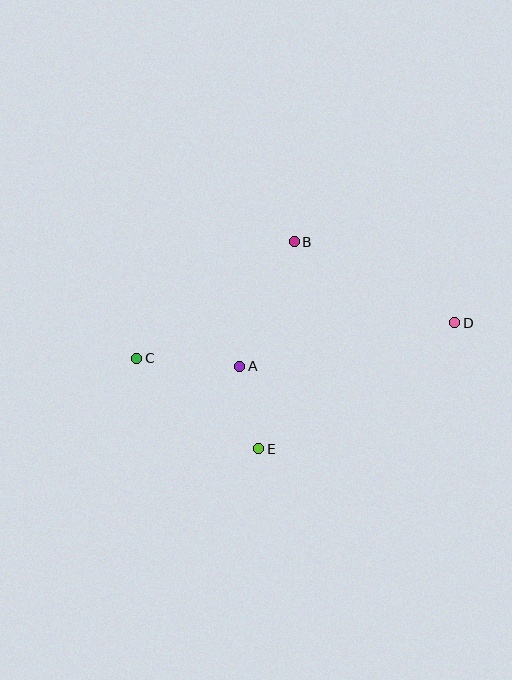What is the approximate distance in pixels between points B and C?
The distance between B and C is approximately 196 pixels.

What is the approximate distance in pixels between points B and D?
The distance between B and D is approximately 180 pixels.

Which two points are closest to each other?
Points A and E are closest to each other.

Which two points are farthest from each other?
Points C and D are farthest from each other.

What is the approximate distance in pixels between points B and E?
The distance between B and E is approximately 210 pixels.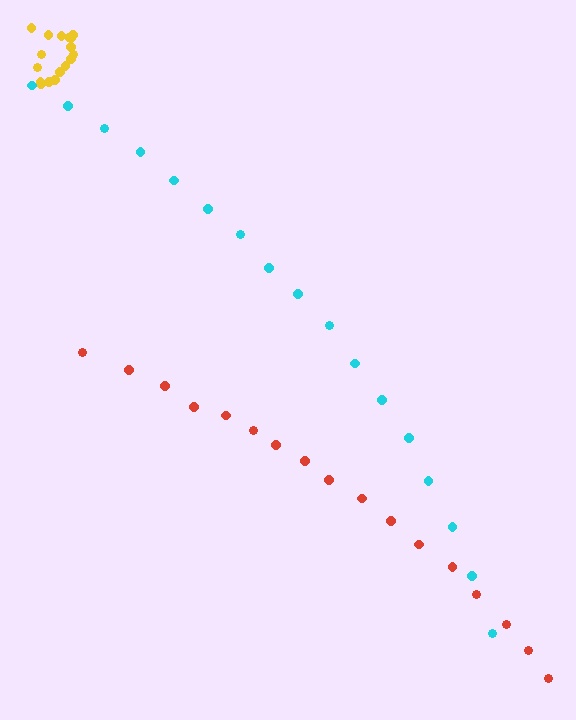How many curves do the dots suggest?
There are 3 distinct paths.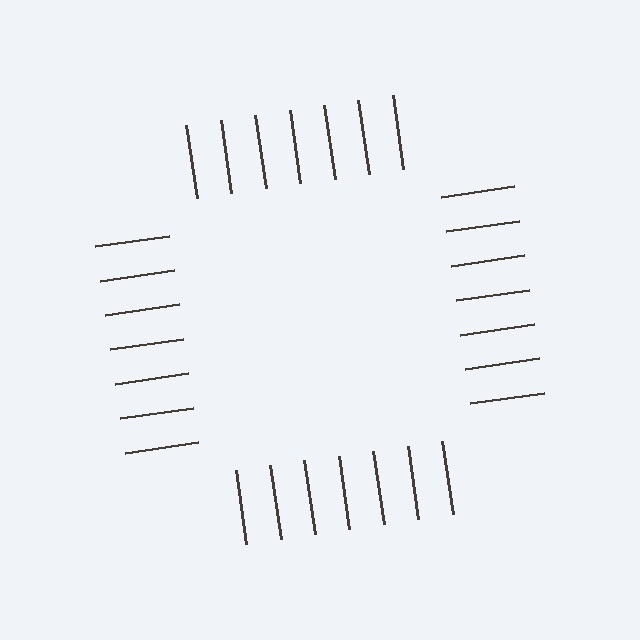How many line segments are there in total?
28 — 7 along each of the 4 edges.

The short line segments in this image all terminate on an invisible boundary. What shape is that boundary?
An illusory square — the line segments terminate on its edges but no continuous stroke is drawn.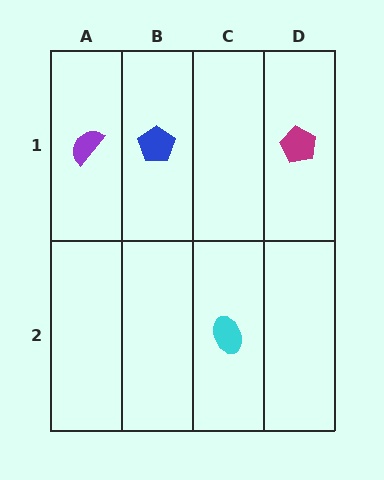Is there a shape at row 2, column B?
No, that cell is empty.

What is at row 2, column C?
A cyan ellipse.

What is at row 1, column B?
A blue pentagon.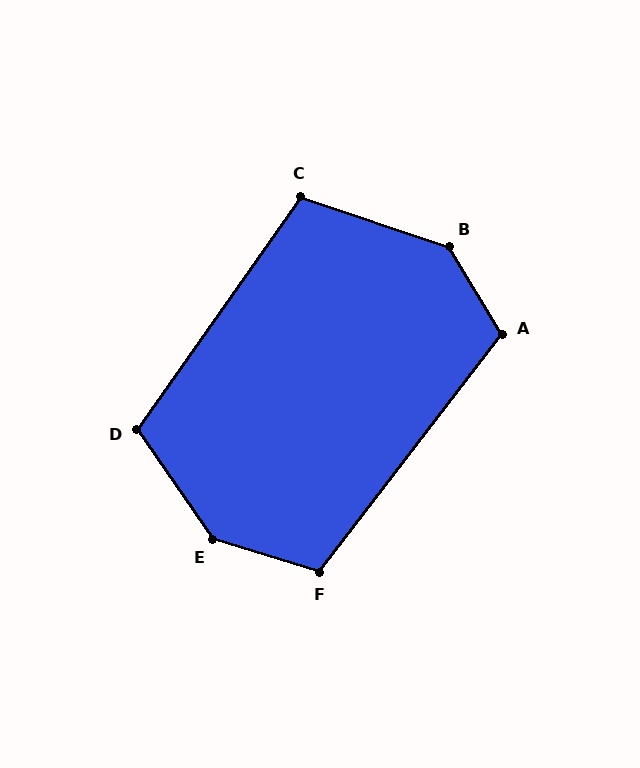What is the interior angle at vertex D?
Approximately 110 degrees (obtuse).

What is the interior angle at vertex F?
Approximately 110 degrees (obtuse).